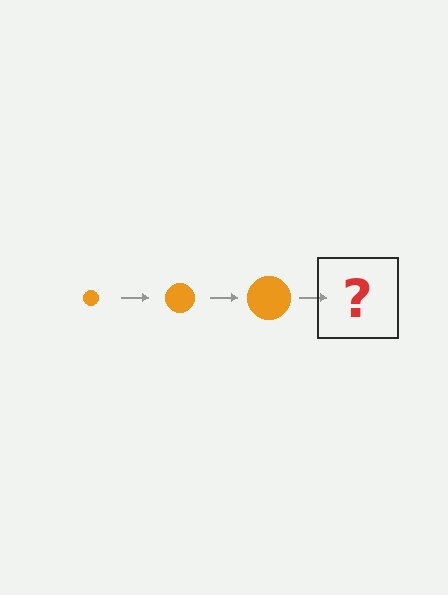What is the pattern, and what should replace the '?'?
The pattern is that the circle gets progressively larger each step. The '?' should be an orange circle, larger than the previous one.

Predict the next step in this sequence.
The next step is an orange circle, larger than the previous one.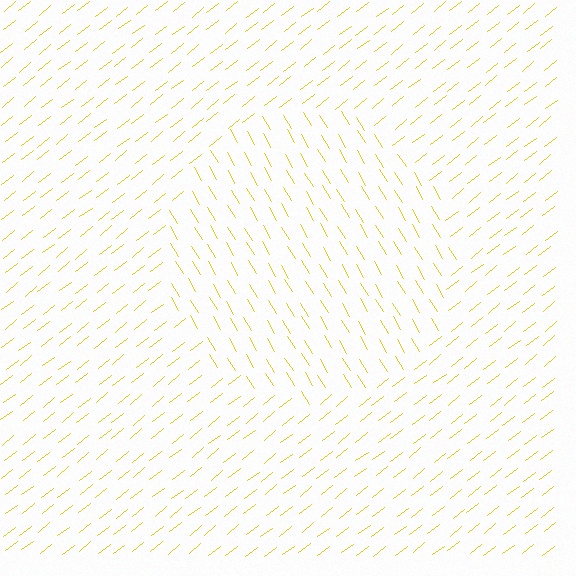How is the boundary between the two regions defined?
The boundary is defined purely by a change in line orientation (approximately 83 degrees difference). All lines are the same color and thickness.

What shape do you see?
I see a circle.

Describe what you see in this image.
The image is filled with small yellow line segments. A circle region in the image has lines oriented differently from the surrounding lines, creating a visible texture boundary.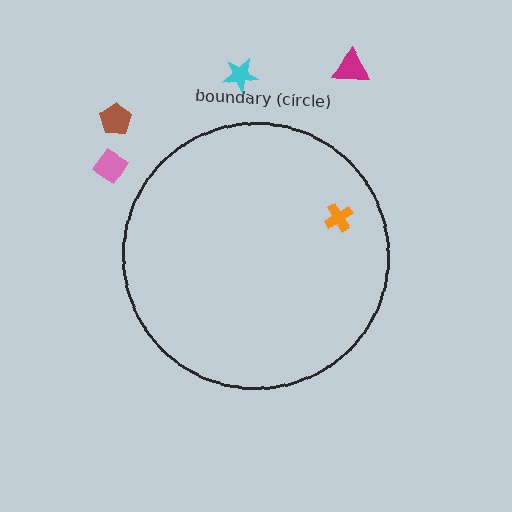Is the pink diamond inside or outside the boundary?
Outside.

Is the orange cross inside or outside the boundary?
Inside.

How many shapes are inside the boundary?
1 inside, 4 outside.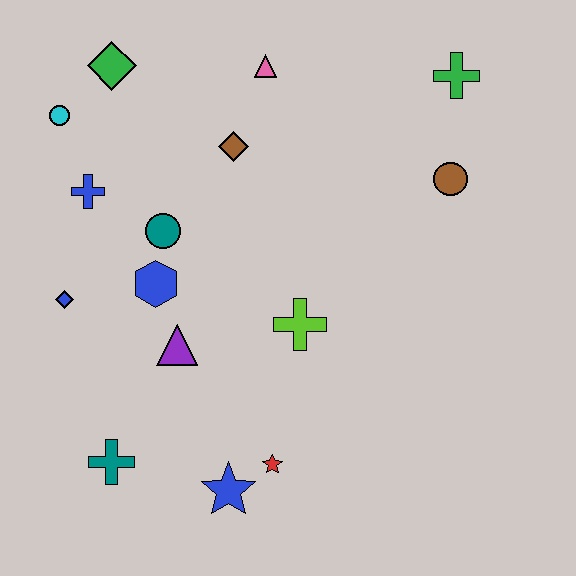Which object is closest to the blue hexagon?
The teal circle is closest to the blue hexagon.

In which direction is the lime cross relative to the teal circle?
The lime cross is to the right of the teal circle.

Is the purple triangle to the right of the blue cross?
Yes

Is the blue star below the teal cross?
Yes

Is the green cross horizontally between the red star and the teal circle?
No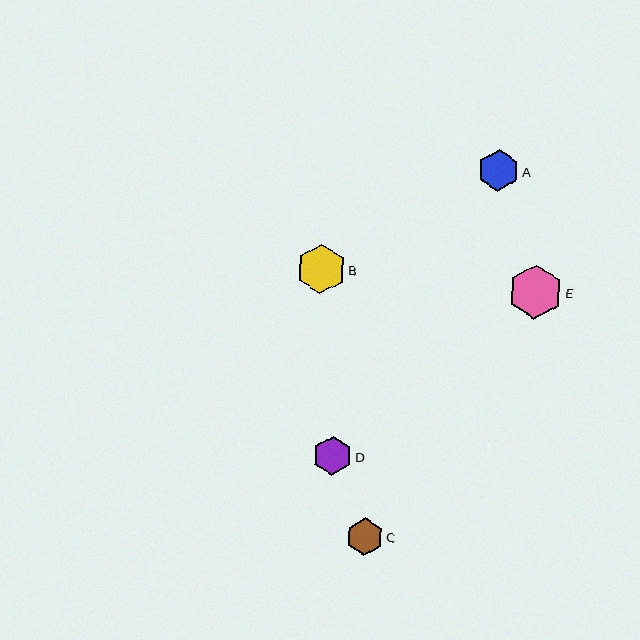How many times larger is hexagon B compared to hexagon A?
Hexagon B is approximately 1.2 times the size of hexagon A.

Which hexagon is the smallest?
Hexagon C is the smallest with a size of approximately 38 pixels.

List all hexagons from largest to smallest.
From largest to smallest: E, B, A, D, C.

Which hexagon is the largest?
Hexagon E is the largest with a size of approximately 54 pixels.